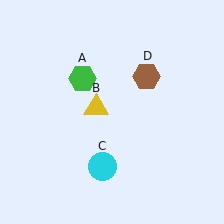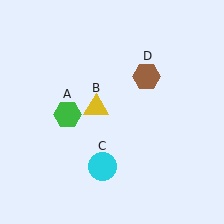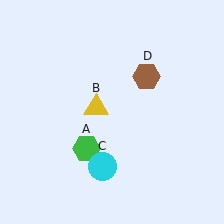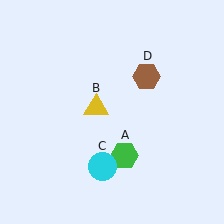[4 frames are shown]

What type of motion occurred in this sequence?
The green hexagon (object A) rotated counterclockwise around the center of the scene.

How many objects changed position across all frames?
1 object changed position: green hexagon (object A).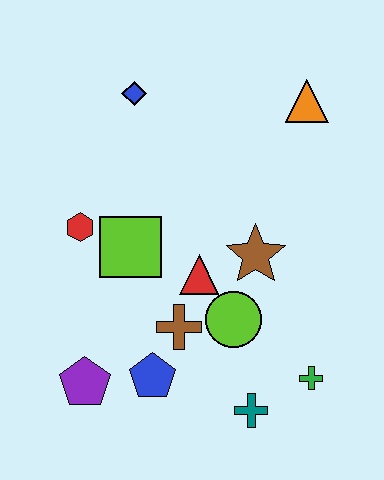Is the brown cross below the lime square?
Yes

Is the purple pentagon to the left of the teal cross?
Yes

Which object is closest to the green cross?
The teal cross is closest to the green cross.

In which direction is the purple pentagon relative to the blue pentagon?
The purple pentagon is to the left of the blue pentagon.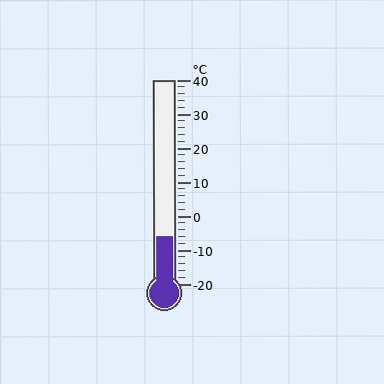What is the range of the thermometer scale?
The thermometer scale ranges from -20°C to 40°C.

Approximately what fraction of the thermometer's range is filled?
The thermometer is filled to approximately 25% of its range.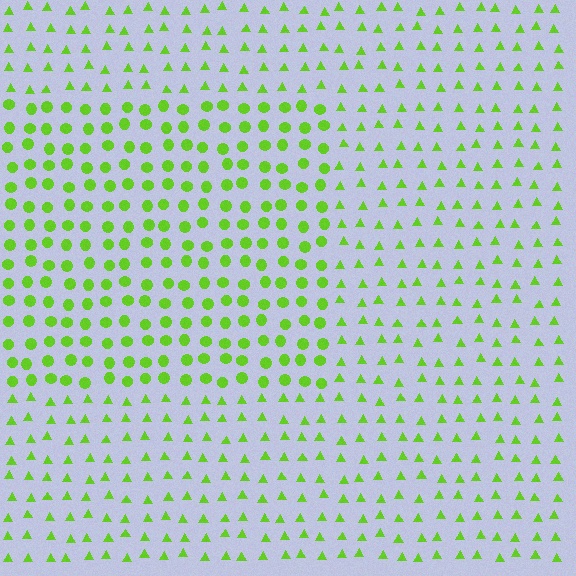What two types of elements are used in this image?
The image uses circles inside the rectangle region and triangles outside it.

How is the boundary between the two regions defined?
The boundary is defined by a change in element shape: circles inside vs. triangles outside. All elements share the same color and spacing.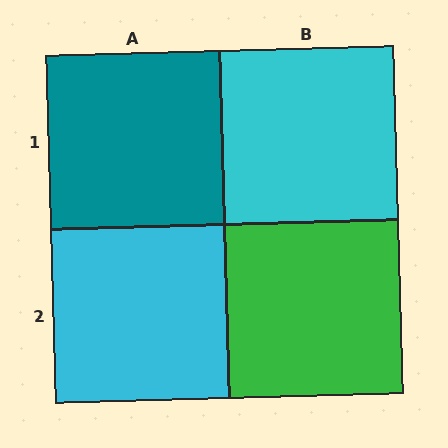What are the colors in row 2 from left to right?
Cyan, green.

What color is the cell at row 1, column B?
Cyan.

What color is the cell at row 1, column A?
Teal.